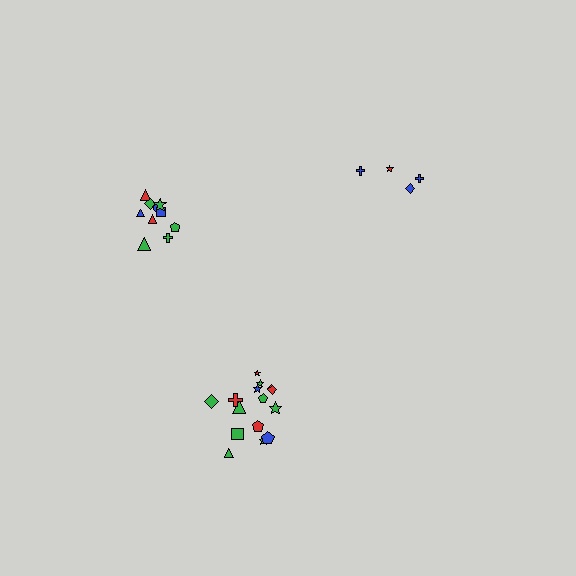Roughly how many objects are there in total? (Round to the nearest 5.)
Roughly 30 objects in total.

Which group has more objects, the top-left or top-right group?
The top-left group.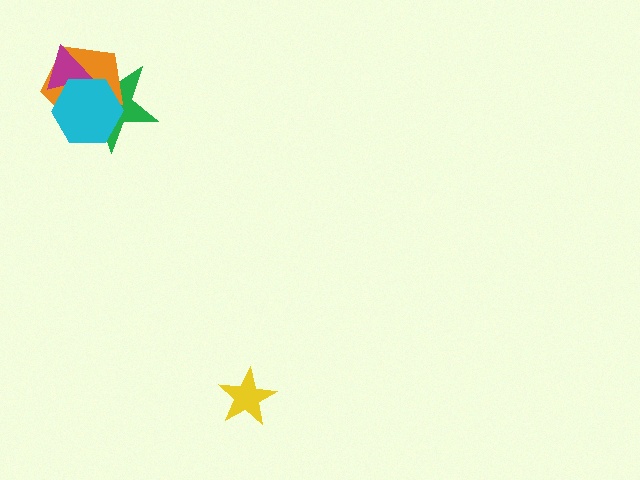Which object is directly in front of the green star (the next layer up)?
The orange pentagon is directly in front of the green star.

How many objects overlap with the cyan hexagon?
3 objects overlap with the cyan hexagon.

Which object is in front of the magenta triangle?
The cyan hexagon is in front of the magenta triangle.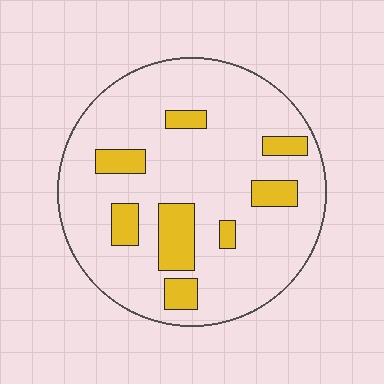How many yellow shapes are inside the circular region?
8.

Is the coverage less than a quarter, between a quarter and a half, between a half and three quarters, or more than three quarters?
Less than a quarter.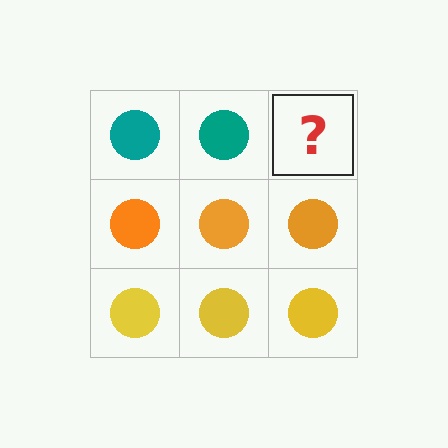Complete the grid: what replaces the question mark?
The question mark should be replaced with a teal circle.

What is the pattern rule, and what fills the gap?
The rule is that each row has a consistent color. The gap should be filled with a teal circle.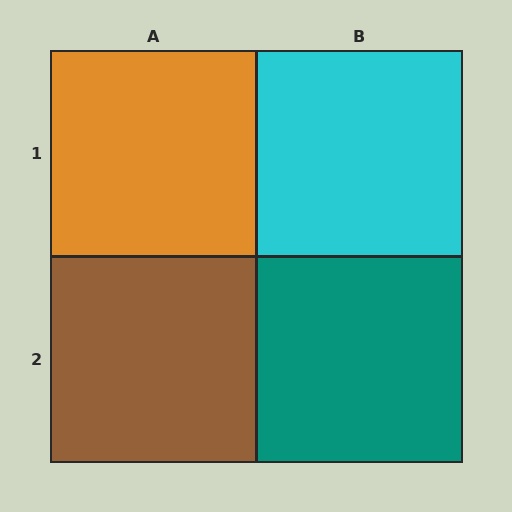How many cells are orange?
1 cell is orange.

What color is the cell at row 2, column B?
Teal.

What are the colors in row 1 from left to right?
Orange, cyan.